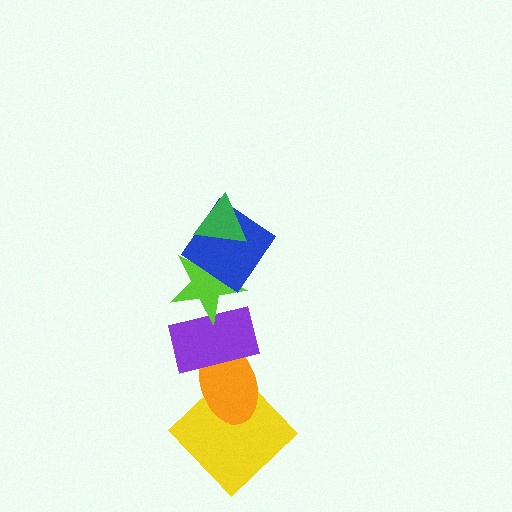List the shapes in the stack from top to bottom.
From top to bottom: the green triangle, the blue diamond, the lime star, the purple rectangle, the orange ellipse, the yellow diamond.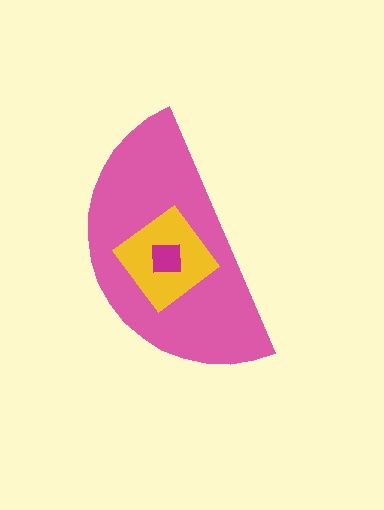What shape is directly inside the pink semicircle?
The yellow diamond.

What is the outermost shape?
The pink semicircle.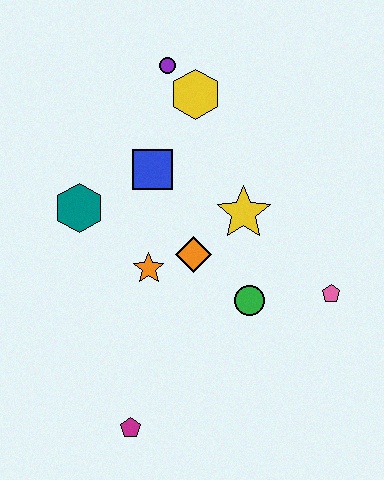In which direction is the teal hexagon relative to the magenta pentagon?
The teal hexagon is above the magenta pentagon.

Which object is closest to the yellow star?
The orange diamond is closest to the yellow star.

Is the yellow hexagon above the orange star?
Yes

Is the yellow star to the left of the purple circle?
No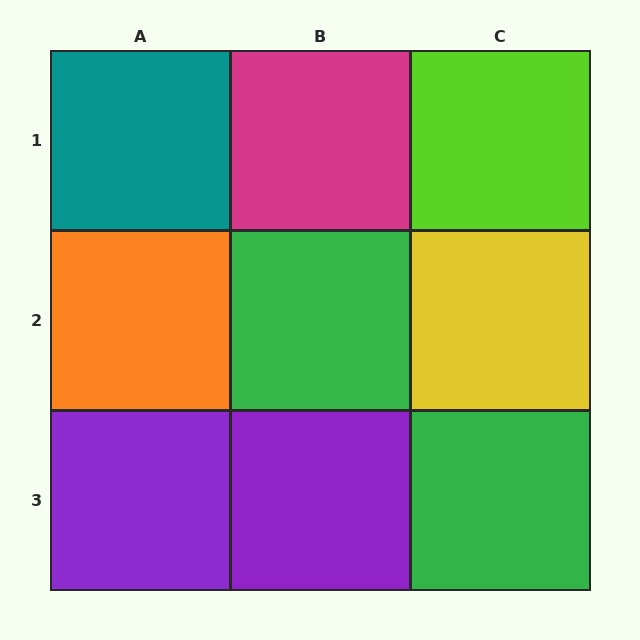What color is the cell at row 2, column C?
Yellow.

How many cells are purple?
2 cells are purple.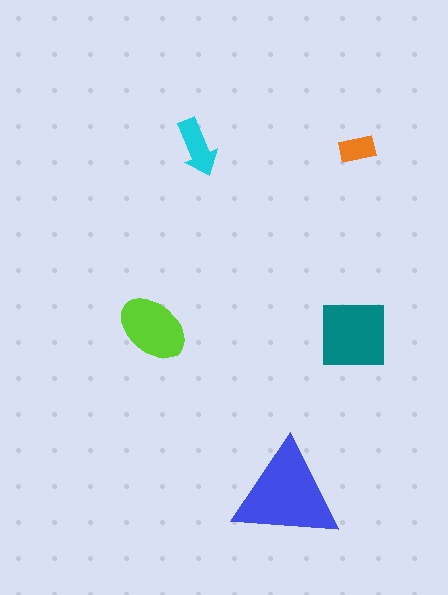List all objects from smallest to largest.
The orange rectangle, the cyan arrow, the lime ellipse, the teal square, the blue triangle.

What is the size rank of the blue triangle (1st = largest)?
1st.